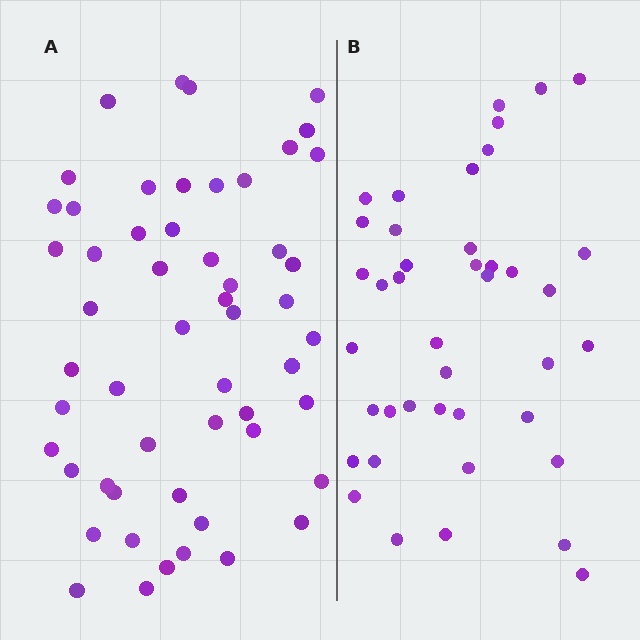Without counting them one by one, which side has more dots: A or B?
Region A (the left region) has more dots.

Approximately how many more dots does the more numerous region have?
Region A has approximately 15 more dots than region B.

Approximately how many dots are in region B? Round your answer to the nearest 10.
About 40 dots. (The exact count is 41, which rounds to 40.)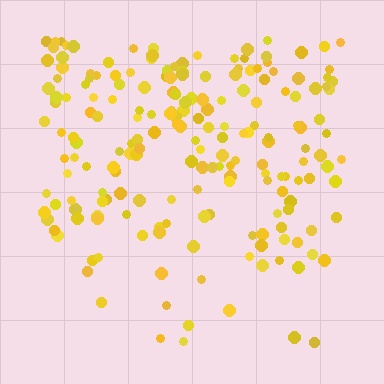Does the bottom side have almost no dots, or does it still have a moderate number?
Still a moderate number, just noticeably fewer than the top.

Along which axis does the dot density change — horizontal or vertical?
Vertical.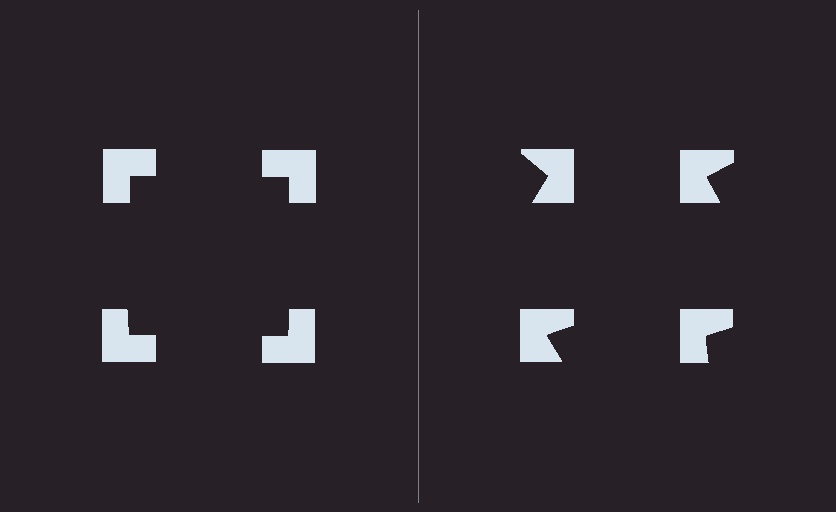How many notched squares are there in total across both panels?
8 — 4 on each side.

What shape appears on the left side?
An illusory square.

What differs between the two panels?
The notched squares are positioned identically on both sides; only the wedge orientations differ. On the left they align to a square; on the right they are misaligned.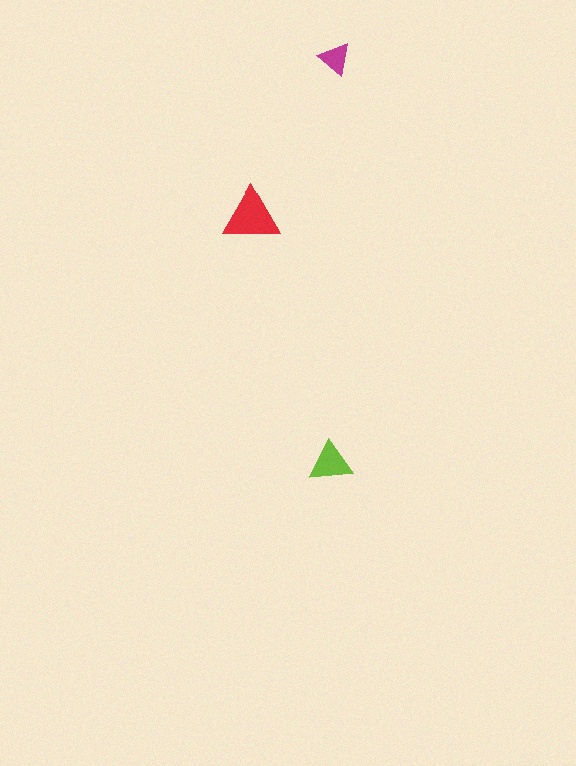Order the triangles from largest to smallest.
the red one, the lime one, the magenta one.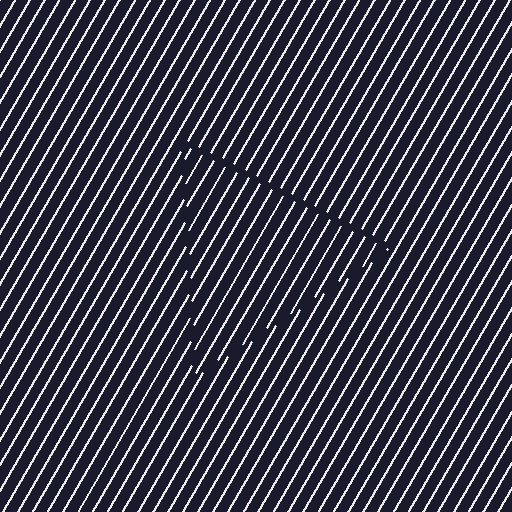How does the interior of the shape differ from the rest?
The interior of the shape contains the same grating, shifted by half a period — the contour is defined by the phase discontinuity where line-ends from the inner and outer gratings abut.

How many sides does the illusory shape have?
3 sides — the line-ends trace a triangle.